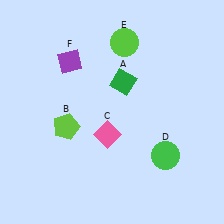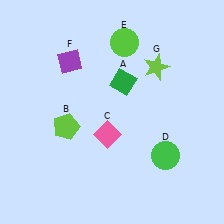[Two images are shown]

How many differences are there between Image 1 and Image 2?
There is 1 difference between the two images.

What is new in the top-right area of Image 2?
A lime star (G) was added in the top-right area of Image 2.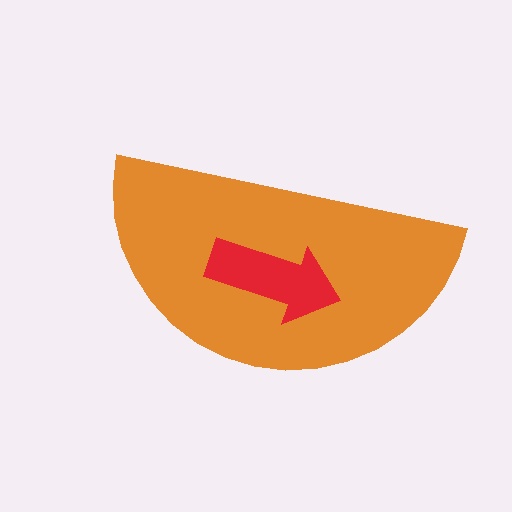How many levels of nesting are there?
2.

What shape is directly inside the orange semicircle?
The red arrow.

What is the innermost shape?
The red arrow.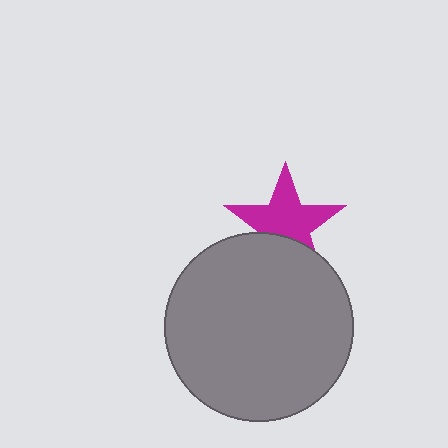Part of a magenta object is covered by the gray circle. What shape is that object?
It is a star.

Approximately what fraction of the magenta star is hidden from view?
Roughly 33% of the magenta star is hidden behind the gray circle.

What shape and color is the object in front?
The object in front is a gray circle.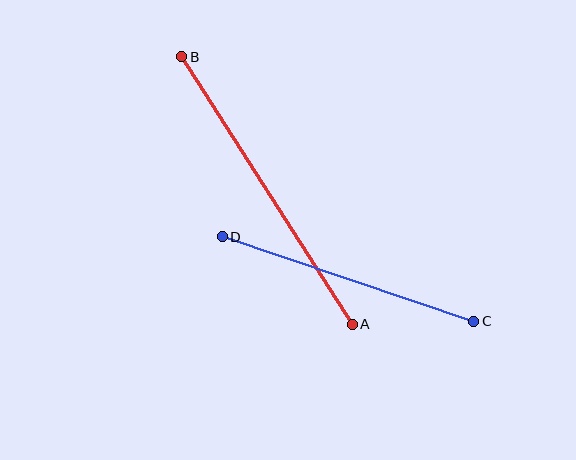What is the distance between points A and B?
The distance is approximately 317 pixels.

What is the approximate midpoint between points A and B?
The midpoint is at approximately (267, 190) pixels.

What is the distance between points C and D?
The distance is approximately 265 pixels.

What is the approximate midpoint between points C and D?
The midpoint is at approximately (348, 279) pixels.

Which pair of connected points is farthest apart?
Points A and B are farthest apart.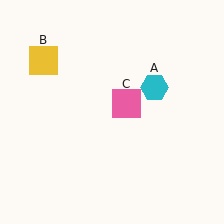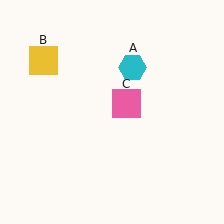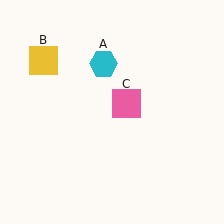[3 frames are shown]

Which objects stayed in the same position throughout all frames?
Yellow square (object B) and pink square (object C) remained stationary.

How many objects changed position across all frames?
1 object changed position: cyan hexagon (object A).